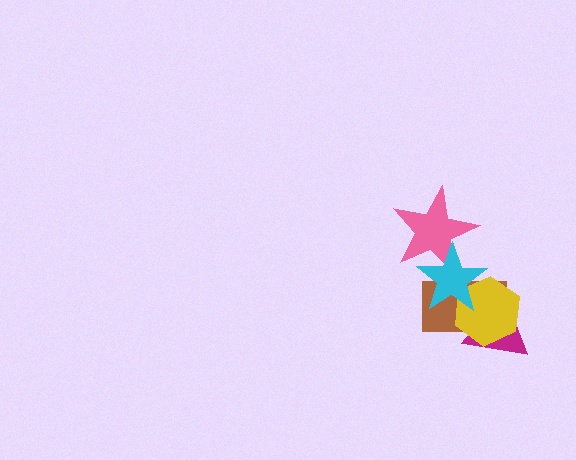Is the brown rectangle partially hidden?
Yes, it is partially covered by another shape.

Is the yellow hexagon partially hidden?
Yes, it is partially covered by another shape.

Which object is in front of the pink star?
The cyan star is in front of the pink star.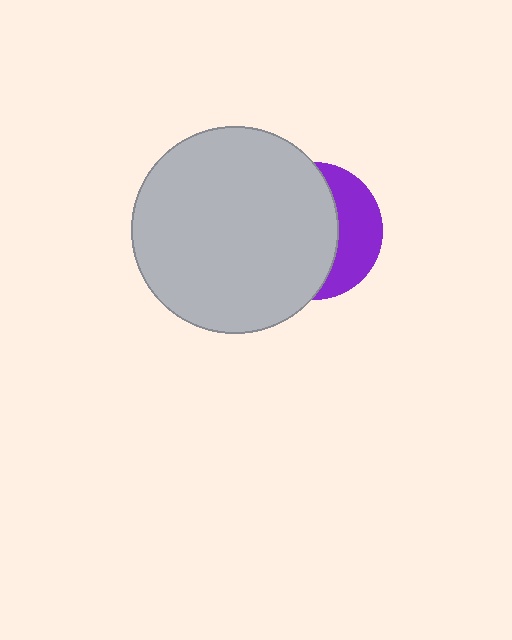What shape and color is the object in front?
The object in front is a light gray circle.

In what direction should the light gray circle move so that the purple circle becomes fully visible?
The light gray circle should move left. That is the shortest direction to clear the overlap and leave the purple circle fully visible.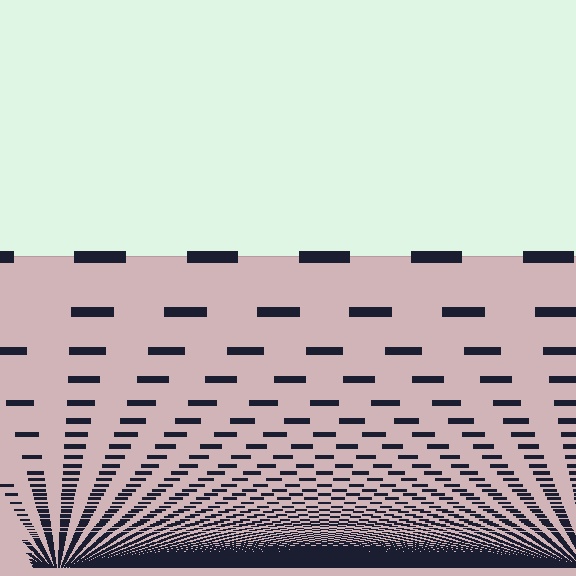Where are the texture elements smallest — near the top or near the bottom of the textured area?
Near the bottom.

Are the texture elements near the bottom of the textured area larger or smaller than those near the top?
Smaller. The gradient is inverted — elements near the bottom are smaller and denser.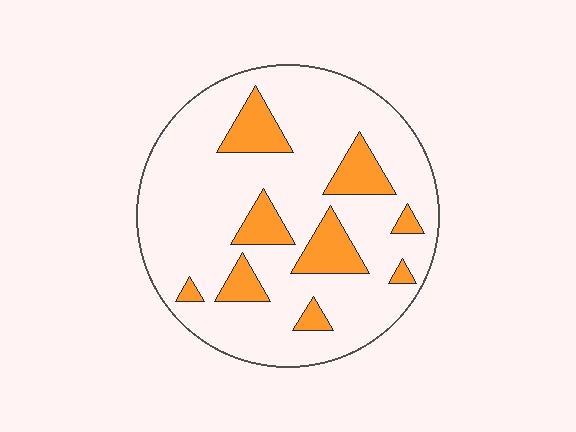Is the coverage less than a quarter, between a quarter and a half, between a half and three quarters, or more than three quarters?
Less than a quarter.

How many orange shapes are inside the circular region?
9.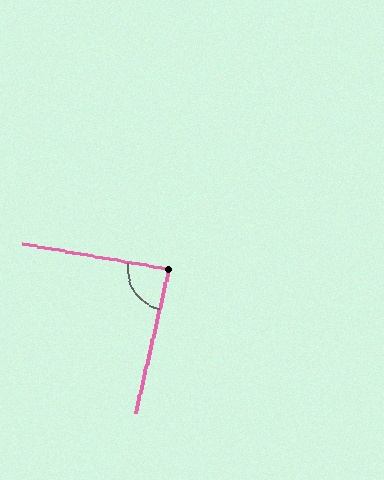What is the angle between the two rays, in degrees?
Approximately 87 degrees.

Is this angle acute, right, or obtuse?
It is approximately a right angle.